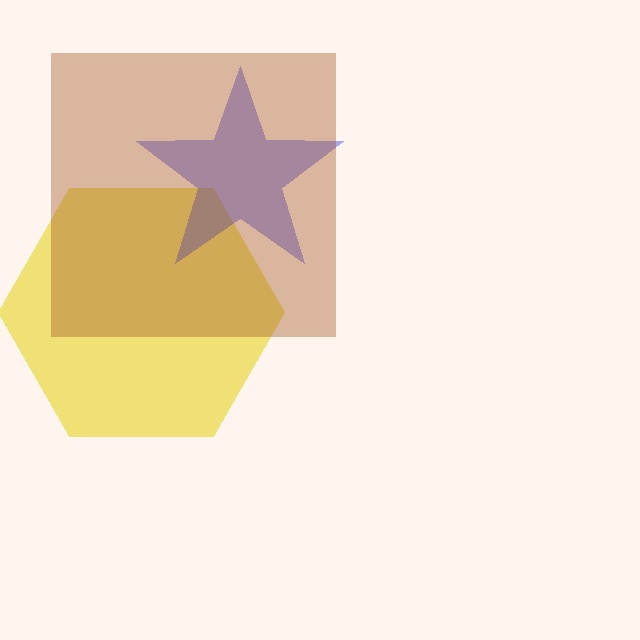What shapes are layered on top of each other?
The layered shapes are: a yellow hexagon, a blue star, a brown square.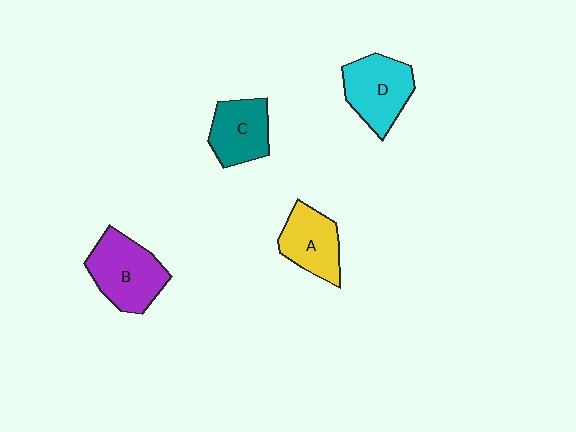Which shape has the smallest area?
Shape C (teal).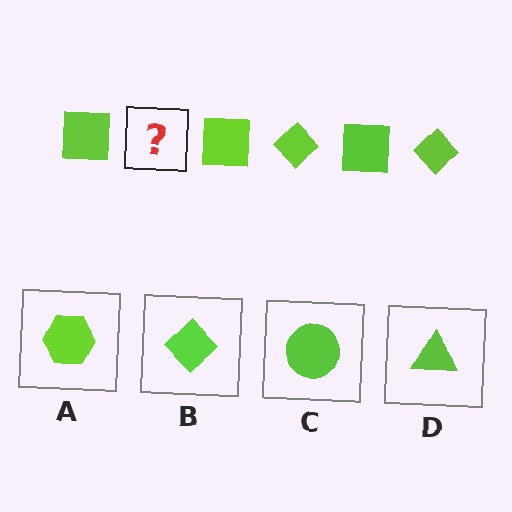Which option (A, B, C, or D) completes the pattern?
B.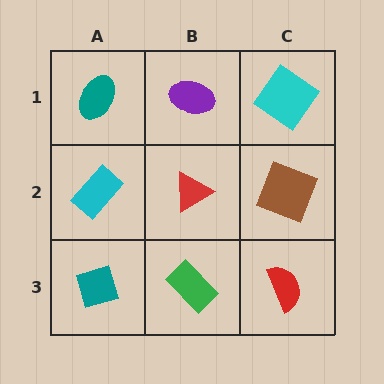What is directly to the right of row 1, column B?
A cyan diamond.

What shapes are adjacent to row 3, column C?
A brown square (row 2, column C), a green rectangle (row 3, column B).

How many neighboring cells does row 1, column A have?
2.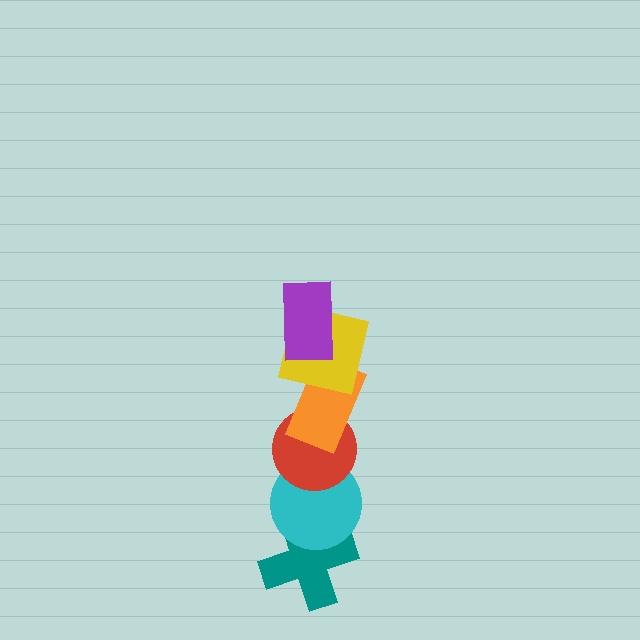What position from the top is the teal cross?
The teal cross is 6th from the top.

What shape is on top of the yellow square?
The purple rectangle is on top of the yellow square.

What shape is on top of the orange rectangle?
The yellow square is on top of the orange rectangle.